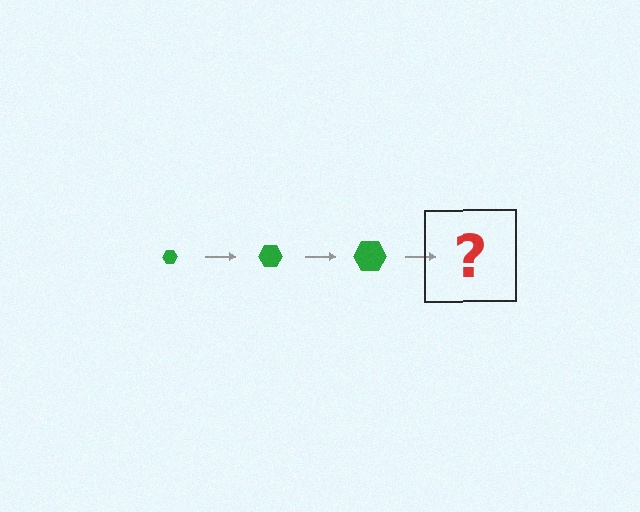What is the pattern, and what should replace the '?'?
The pattern is that the hexagon gets progressively larger each step. The '?' should be a green hexagon, larger than the previous one.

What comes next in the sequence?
The next element should be a green hexagon, larger than the previous one.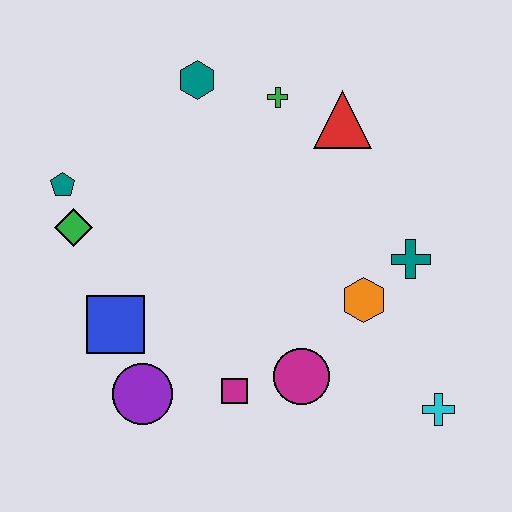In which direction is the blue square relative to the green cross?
The blue square is below the green cross.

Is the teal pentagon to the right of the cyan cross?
No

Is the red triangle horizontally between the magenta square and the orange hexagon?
Yes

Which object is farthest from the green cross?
The cyan cross is farthest from the green cross.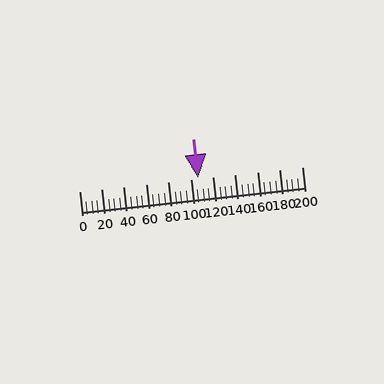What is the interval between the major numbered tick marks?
The major tick marks are spaced 20 units apart.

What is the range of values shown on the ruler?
The ruler shows values from 0 to 200.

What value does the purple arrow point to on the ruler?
The purple arrow points to approximately 107.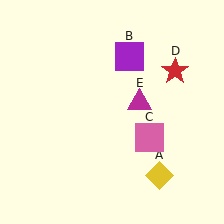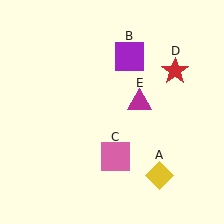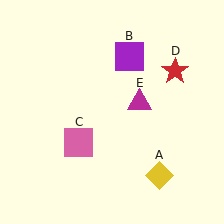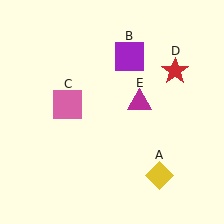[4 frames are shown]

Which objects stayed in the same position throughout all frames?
Yellow diamond (object A) and purple square (object B) and red star (object D) and magenta triangle (object E) remained stationary.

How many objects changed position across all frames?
1 object changed position: pink square (object C).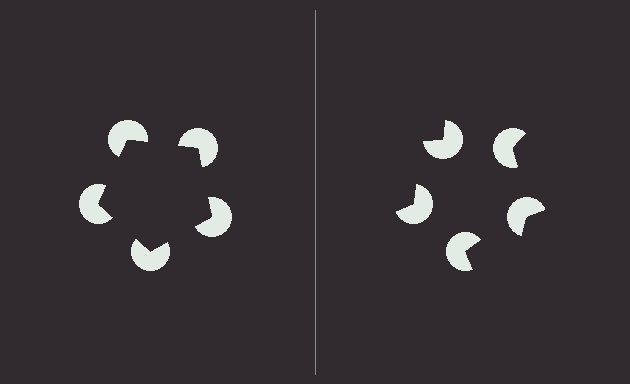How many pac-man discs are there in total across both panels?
10 — 5 on each side.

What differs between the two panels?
The pac-man discs are positioned identically on both sides; only the wedge orientations differ. On the left they align to a pentagon; on the right they are misaligned.